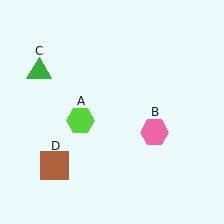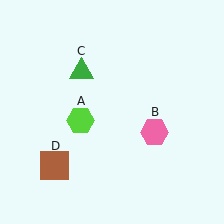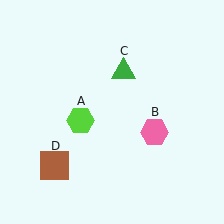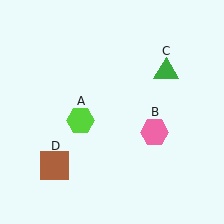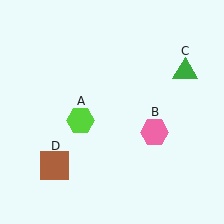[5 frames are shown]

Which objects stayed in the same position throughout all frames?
Lime hexagon (object A) and pink hexagon (object B) and brown square (object D) remained stationary.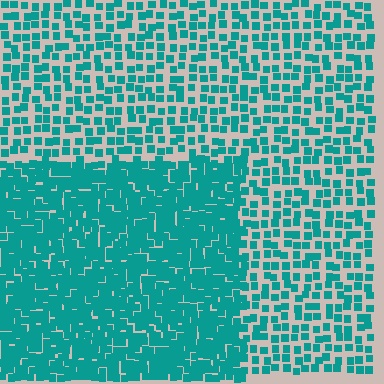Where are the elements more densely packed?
The elements are more densely packed inside the rectangle boundary.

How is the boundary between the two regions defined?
The boundary is defined by a change in element density (approximately 2.2x ratio). All elements are the same color, size, and shape.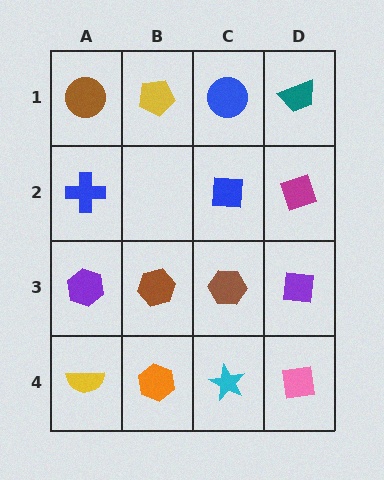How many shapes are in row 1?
4 shapes.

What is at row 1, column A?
A brown circle.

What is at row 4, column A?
A yellow semicircle.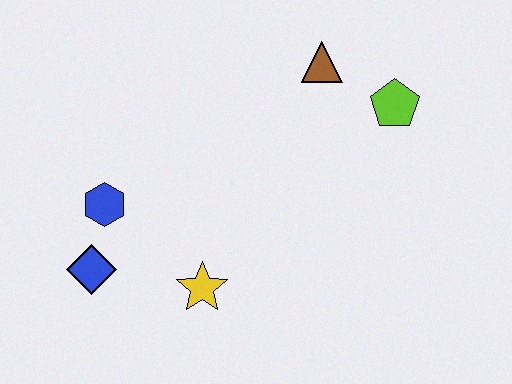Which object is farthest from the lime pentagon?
The blue diamond is farthest from the lime pentagon.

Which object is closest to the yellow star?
The blue diamond is closest to the yellow star.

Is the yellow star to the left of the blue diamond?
No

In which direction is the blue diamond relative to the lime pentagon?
The blue diamond is to the left of the lime pentagon.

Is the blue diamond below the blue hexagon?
Yes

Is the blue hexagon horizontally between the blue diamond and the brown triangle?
Yes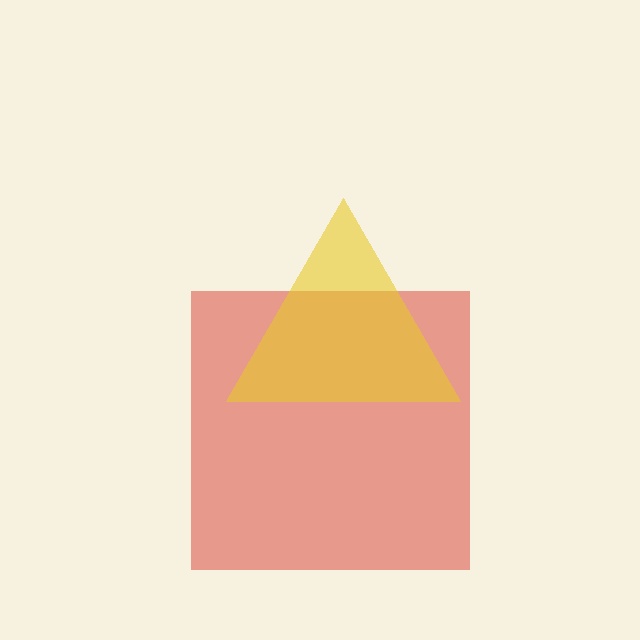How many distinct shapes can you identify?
There are 2 distinct shapes: a red square, a yellow triangle.